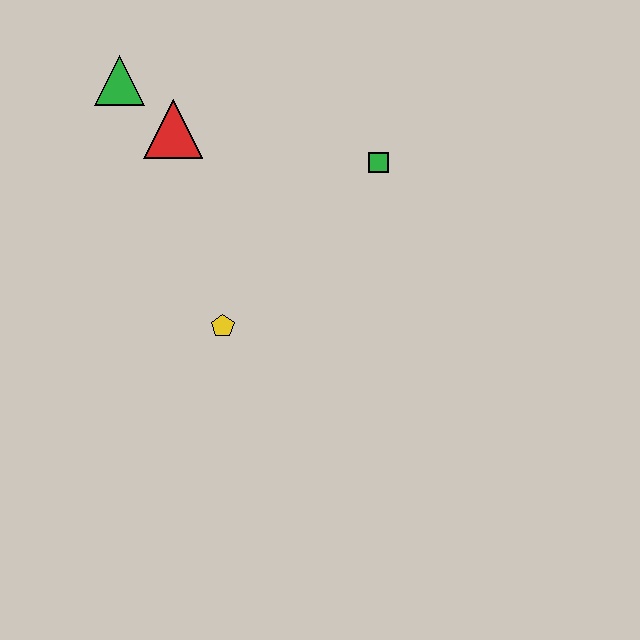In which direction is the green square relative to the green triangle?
The green square is to the right of the green triangle.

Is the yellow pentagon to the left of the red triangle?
No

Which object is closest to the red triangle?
The green triangle is closest to the red triangle.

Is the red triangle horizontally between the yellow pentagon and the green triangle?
Yes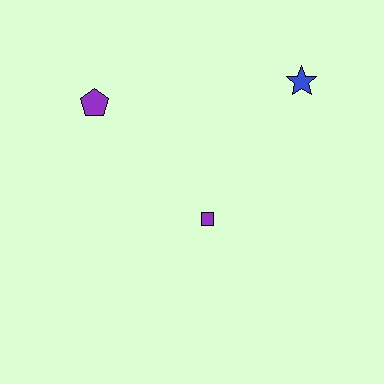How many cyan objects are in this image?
There are no cyan objects.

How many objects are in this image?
There are 3 objects.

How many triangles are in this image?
There are no triangles.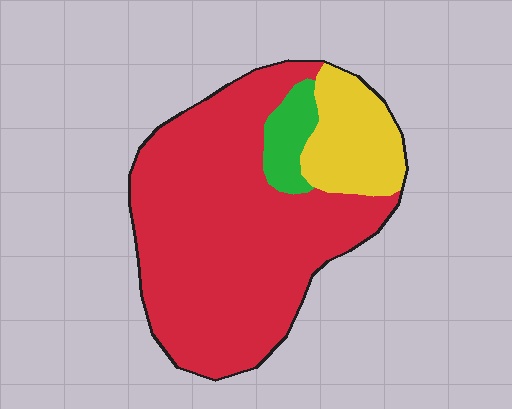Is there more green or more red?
Red.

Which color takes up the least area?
Green, at roughly 5%.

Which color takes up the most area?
Red, at roughly 75%.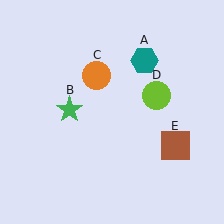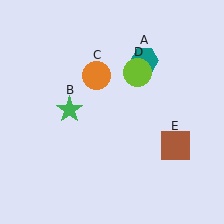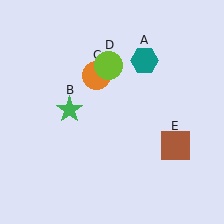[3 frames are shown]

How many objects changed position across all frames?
1 object changed position: lime circle (object D).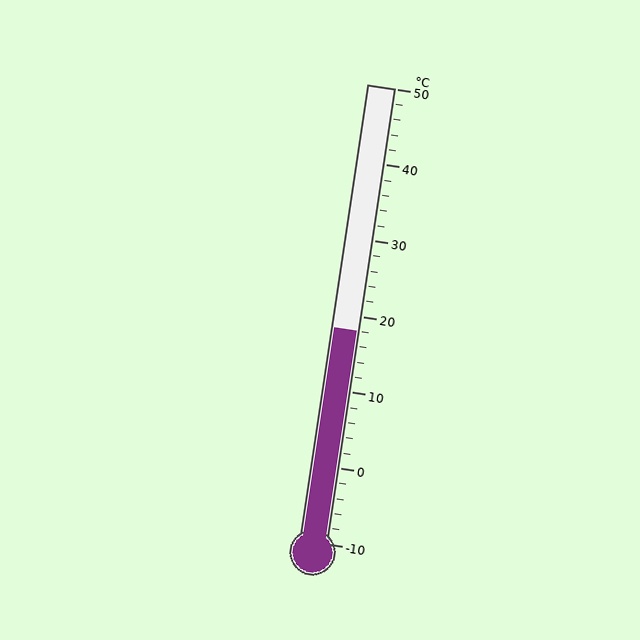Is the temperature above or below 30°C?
The temperature is below 30°C.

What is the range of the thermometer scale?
The thermometer scale ranges from -10°C to 50°C.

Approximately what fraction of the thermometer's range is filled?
The thermometer is filled to approximately 45% of its range.